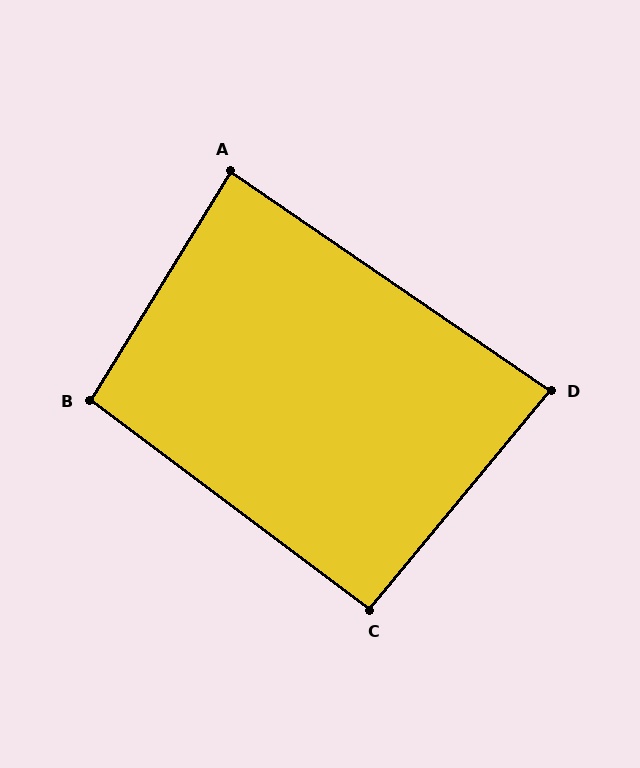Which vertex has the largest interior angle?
B, at approximately 95 degrees.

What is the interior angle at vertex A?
Approximately 87 degrees (approximately right).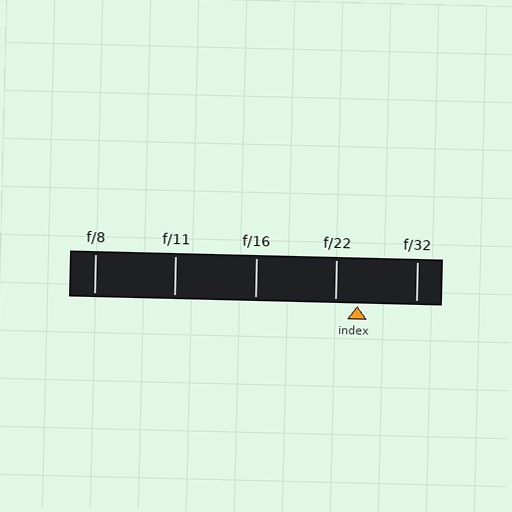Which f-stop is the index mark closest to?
The index mark is closest to f/22.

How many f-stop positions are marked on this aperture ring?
There are 5 f-stop positions marked.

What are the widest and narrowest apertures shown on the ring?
The widest aperture shown is f/8 and the narrowest is f/32.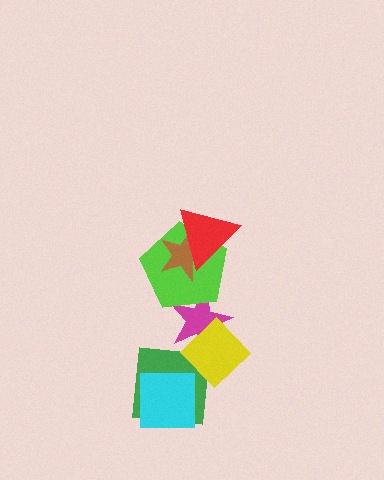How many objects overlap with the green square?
2 objects overlap with the green square.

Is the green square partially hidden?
Yes, it is partially covered by another shape.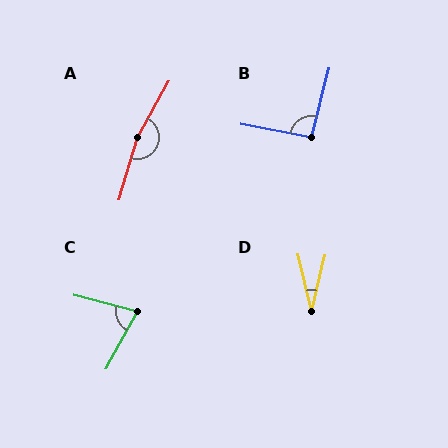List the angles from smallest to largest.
D (26°), C (76°), B (93°), A (167°).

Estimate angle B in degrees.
Approximately 93 degrees.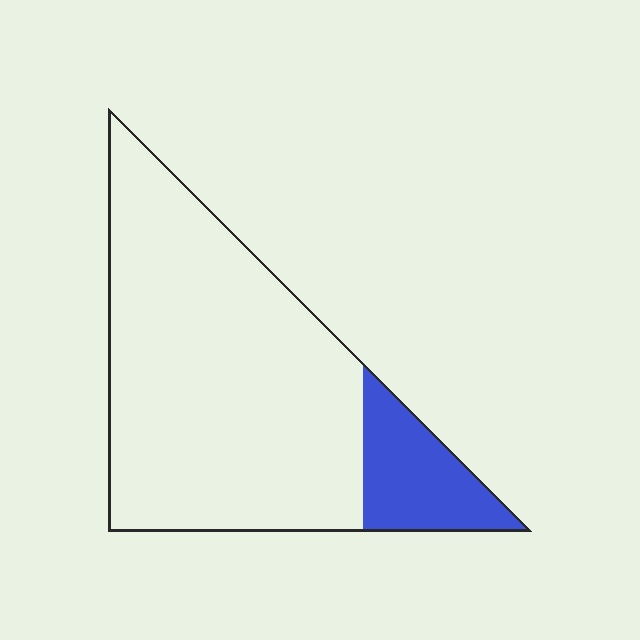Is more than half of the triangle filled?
No.